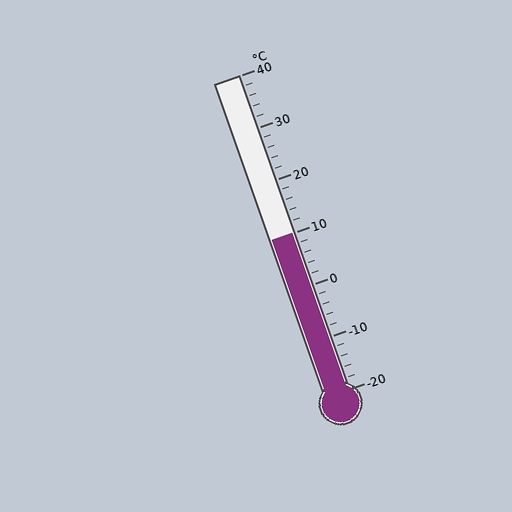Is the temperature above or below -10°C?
The temperature is above -10°C.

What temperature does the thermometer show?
The thermometer shows approximately 10°C.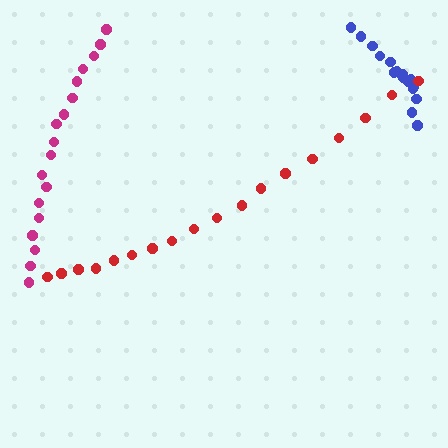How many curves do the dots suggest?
There are 3 distinct paths.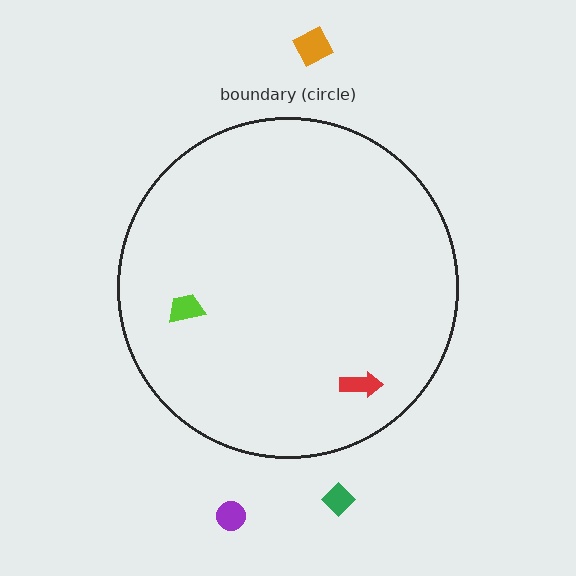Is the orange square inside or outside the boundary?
Outside.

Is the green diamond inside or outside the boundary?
Outside.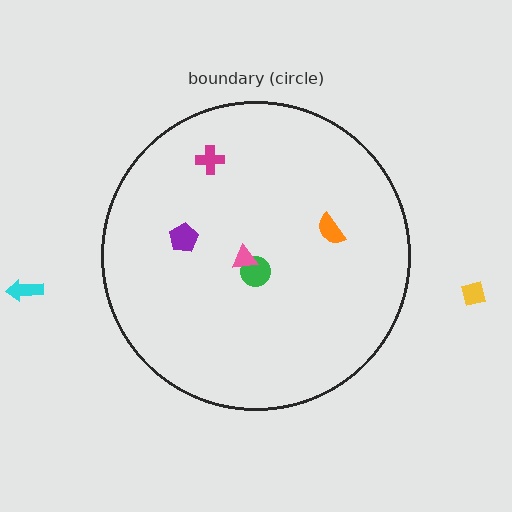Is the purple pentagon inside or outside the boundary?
Inside.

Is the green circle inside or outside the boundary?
Inside.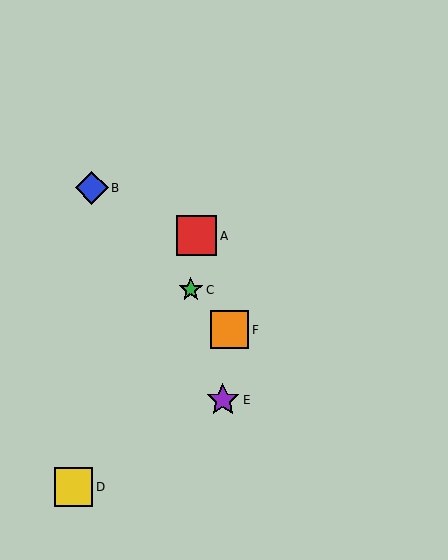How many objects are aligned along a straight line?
3 objects (B, C, F) are aligned along a straight line.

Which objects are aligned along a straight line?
Objects B, C, F are aligned along a straight line.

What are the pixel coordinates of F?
Object F is at (230, 330).